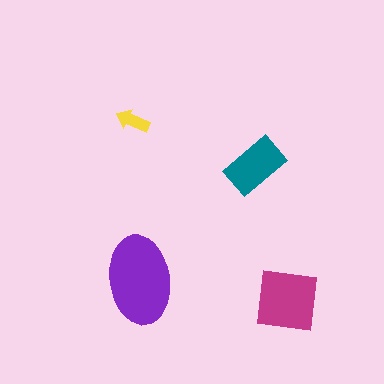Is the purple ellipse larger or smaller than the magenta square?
Larger.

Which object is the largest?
The purple ellipse.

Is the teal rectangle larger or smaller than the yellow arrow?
Larger.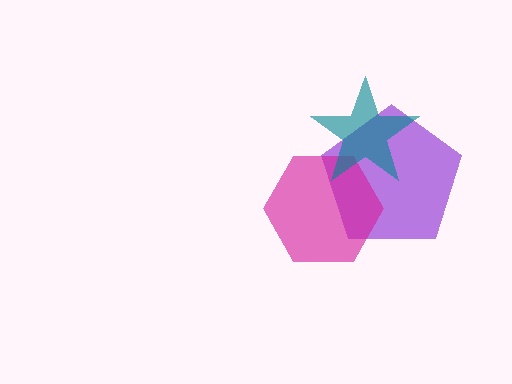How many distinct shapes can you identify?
There are 3 distinct shapes: a purple pentagon, a magenta hexagon, a teal star.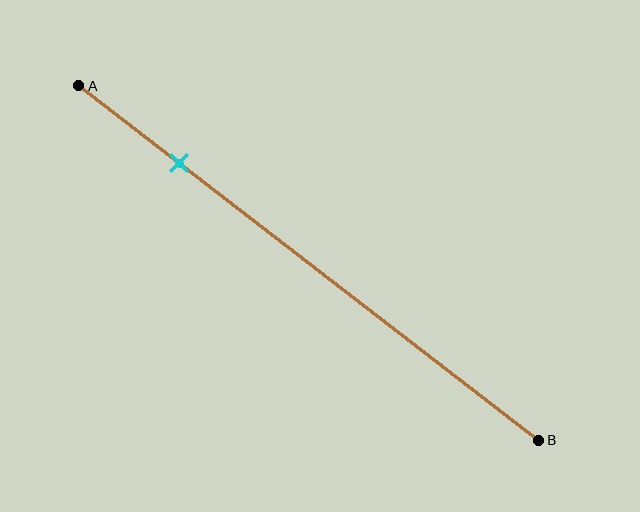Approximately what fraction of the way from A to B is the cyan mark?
The cyan mark is approximately 20% of the way from A to B.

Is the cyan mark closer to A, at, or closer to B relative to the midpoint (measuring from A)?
The cyan mark is closer to point A than the midpoint of segment AB.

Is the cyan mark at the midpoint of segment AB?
No, the mark is at about 20% from A, not at the 50% midpoint.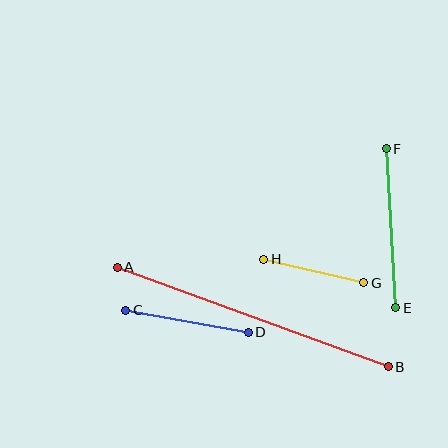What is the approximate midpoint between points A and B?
The midpoint is at approximately (253, 317) pixels.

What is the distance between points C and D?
The distance is approximately 125 pixels.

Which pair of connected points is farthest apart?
Points A and B are farthest apart.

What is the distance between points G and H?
The distance is approximately 102 pixels.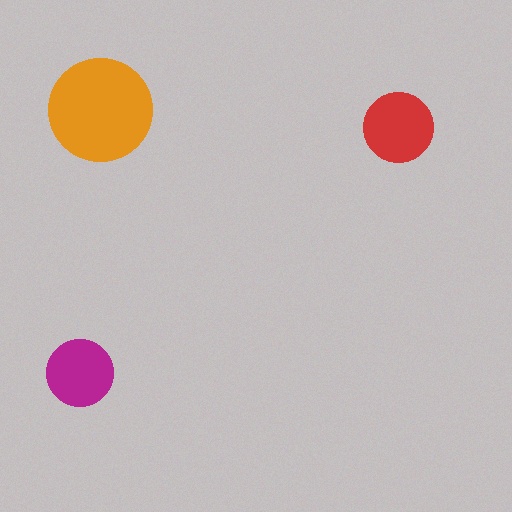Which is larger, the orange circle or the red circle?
The orange one.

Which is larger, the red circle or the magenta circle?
The red one.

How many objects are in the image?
There are 3 objects in the image.